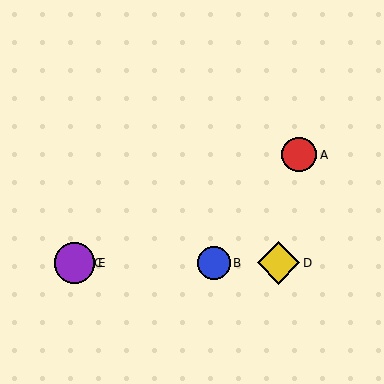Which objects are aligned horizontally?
Objects B, C, D, E are aligned horizontally.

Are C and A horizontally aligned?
No, C is at y≈263 and A is at y≈155.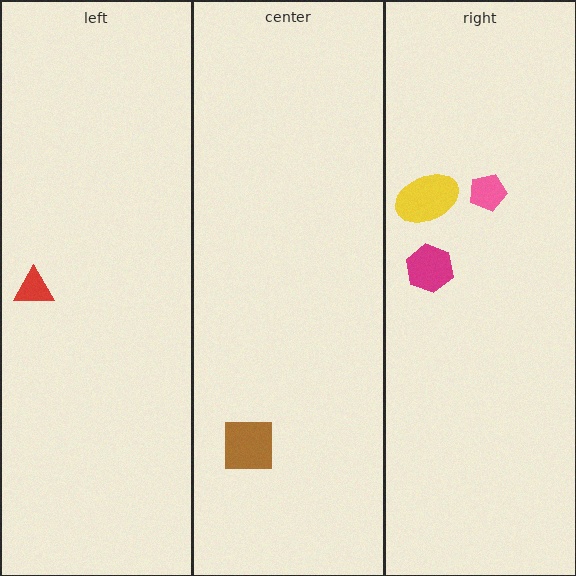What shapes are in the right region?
The magenta hexagon, the pink pentagon, the yellow ellipse.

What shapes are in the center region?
The brown square.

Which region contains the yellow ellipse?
The right region.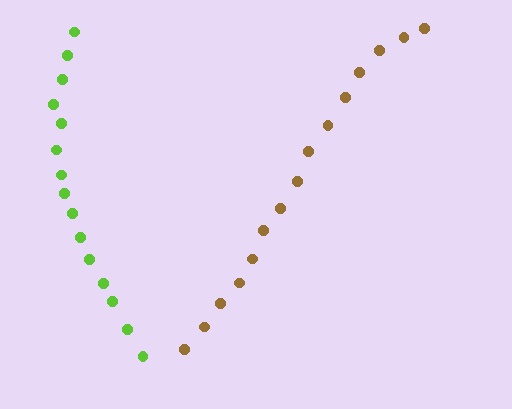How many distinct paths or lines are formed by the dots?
There are 2 distinct paths.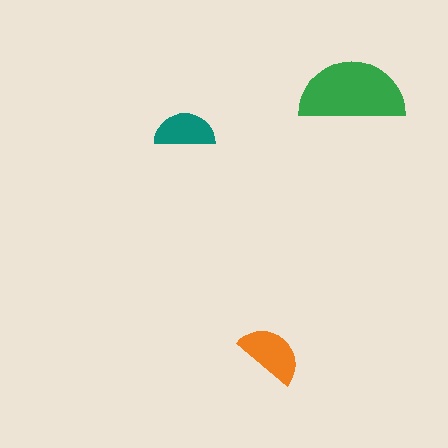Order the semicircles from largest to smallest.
the green one, the orange one, the teal one.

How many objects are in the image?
There are 3 objects in the image.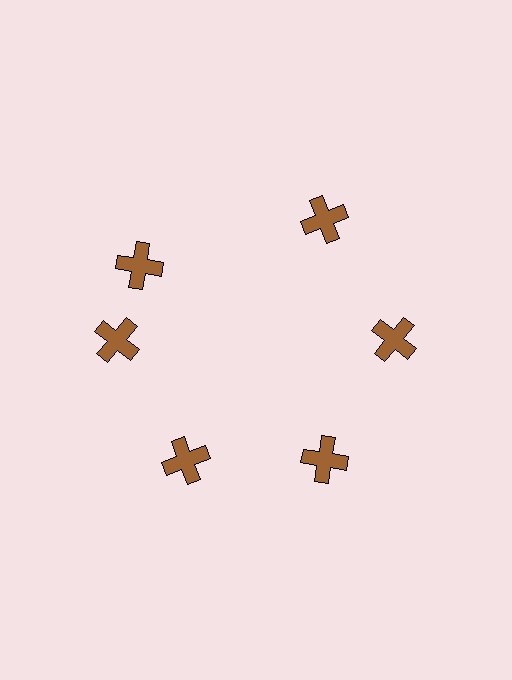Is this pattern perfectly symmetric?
No. The 6 brown crosses are arranged in a ring, but one element near the 11 o'clock position is rotated out of alignment along the ring, breaking the 6-fold rotational symmetry.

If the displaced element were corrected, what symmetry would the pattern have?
It would have 6-fold rotational symmetry — the pattern would map onto itself every 60 degrees.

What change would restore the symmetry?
The symmetry would be restored by rotating it back into even spacing with its neighbors so that all 6 crosses sit at equal angles and equal distance from the center.